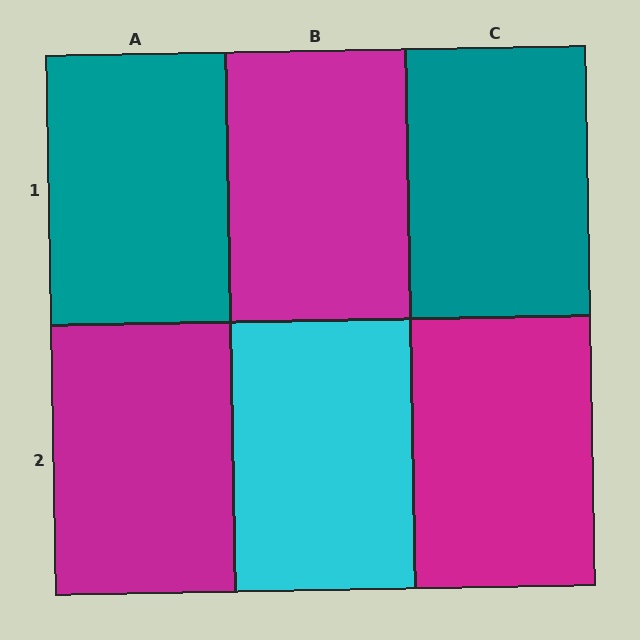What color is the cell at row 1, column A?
Teal.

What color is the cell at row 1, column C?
Teal.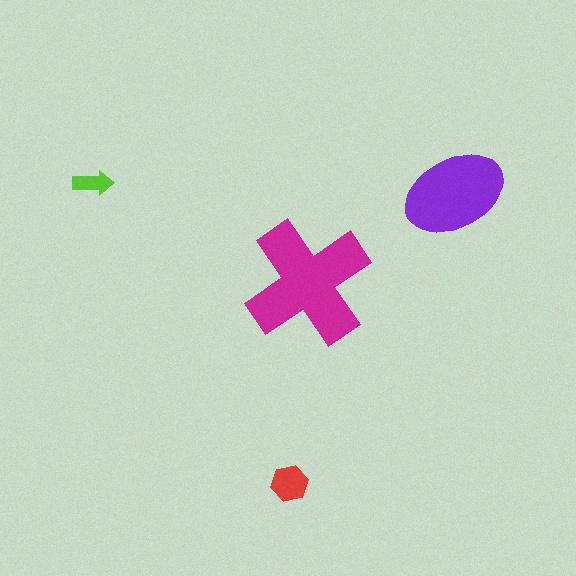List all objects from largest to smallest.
The magenta cross, the purple ellipse, the red hexagon, the lime arrow.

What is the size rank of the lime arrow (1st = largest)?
4th.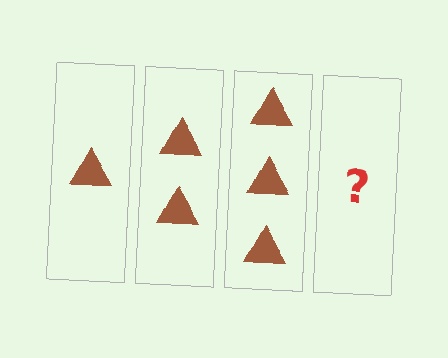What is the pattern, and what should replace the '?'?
The pattern is that each step adds one more triangle. The '?' should be 4 triangles.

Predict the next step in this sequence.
The next step is 4 triangles.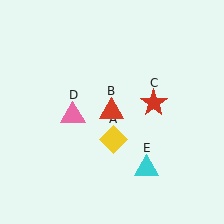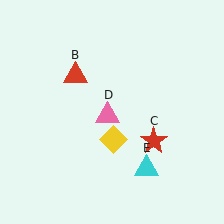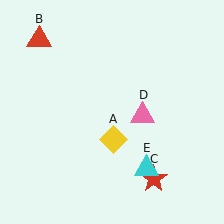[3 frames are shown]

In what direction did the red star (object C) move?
The red star (object C) moved down.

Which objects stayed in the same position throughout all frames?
Yellow diamond (object A) and cyan triangle (object E) remained stationary.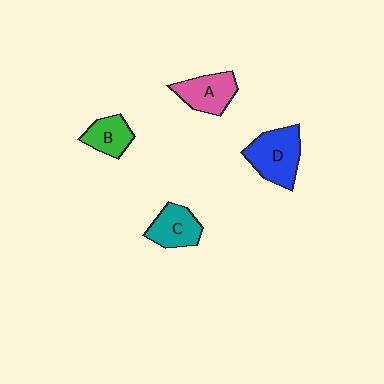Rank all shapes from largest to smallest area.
From largest to smallest: D (blue), A (pink), C (teal), B (green).